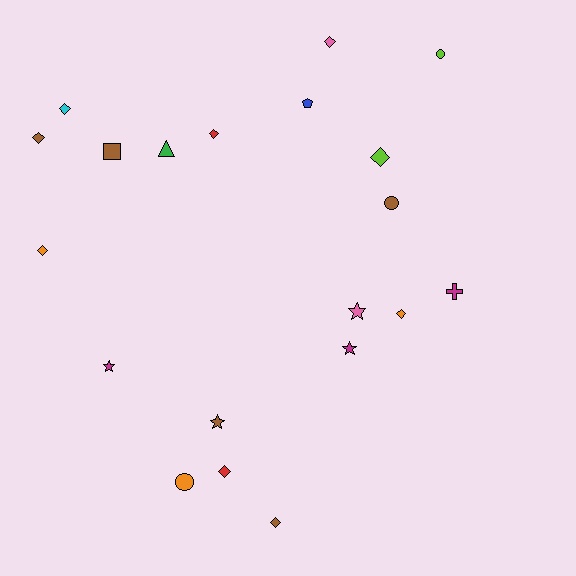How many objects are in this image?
There are 20 objects.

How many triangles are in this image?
There is 1 triangle.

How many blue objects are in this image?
There is 1 blue object.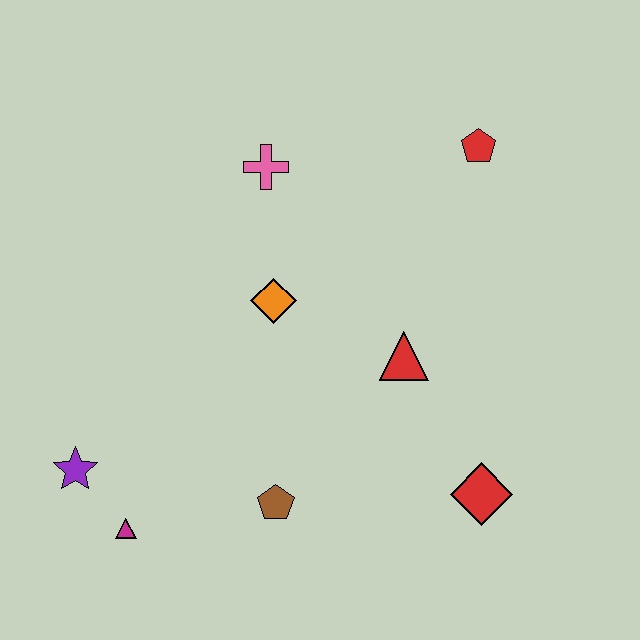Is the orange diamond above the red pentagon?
No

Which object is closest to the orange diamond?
The pink cross is closest to the orange diamond.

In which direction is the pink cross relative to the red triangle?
The pink cross is above the red triangle.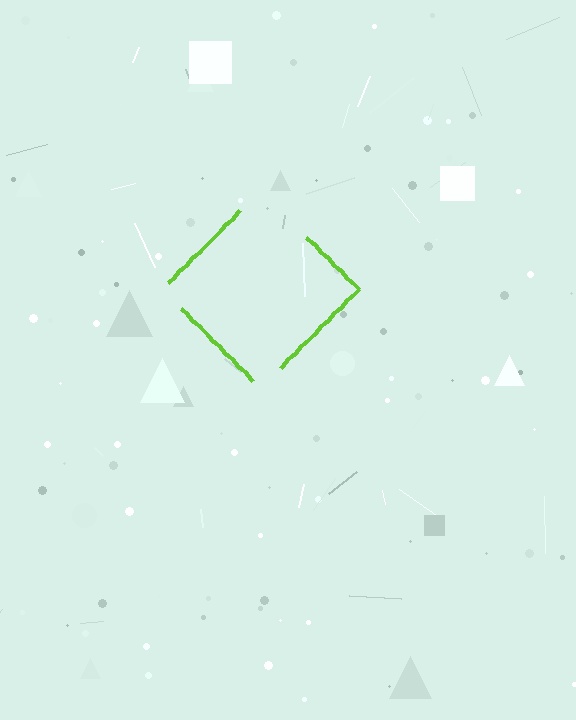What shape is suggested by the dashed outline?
The dashed outline suggests a diamond.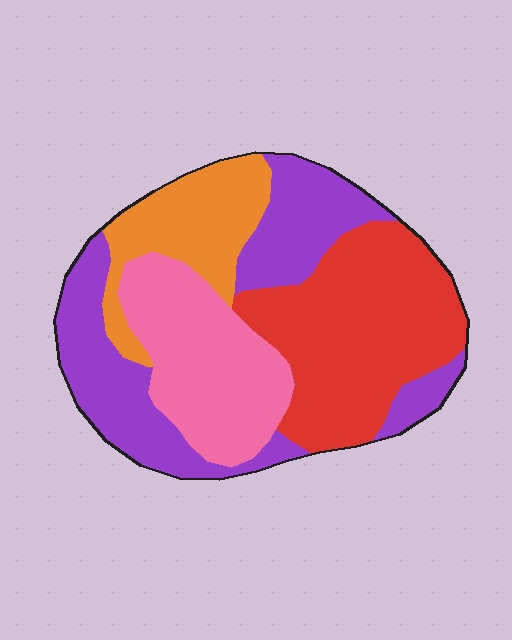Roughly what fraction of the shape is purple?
Purple takes up about one third (1/3) of the shape.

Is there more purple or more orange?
Purple.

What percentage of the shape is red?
Red covers about 30% of the shape.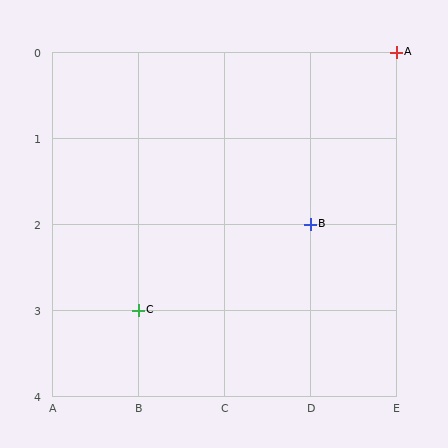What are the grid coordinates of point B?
Point B is at grid coordinates (D, 2).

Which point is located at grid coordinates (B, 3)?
Point C is at (B, 3).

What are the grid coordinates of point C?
Point C is at grid coordinates (B, 3).